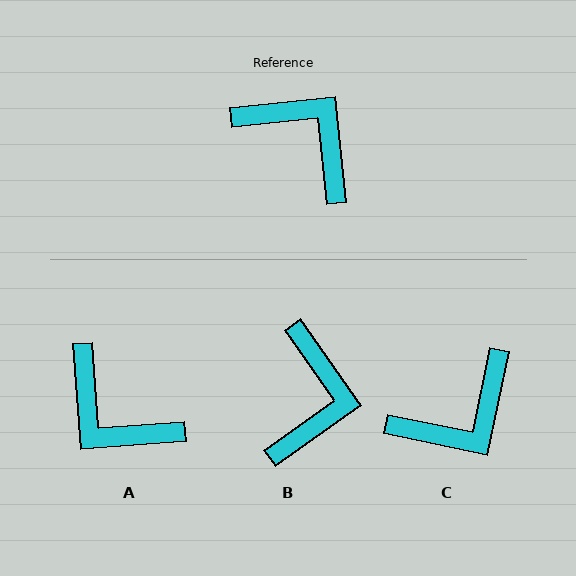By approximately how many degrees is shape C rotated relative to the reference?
Approximately 108 degrees clockwise.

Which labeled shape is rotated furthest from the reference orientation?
A, about 178 degrees away.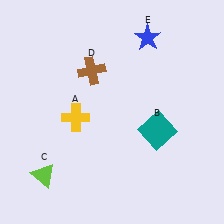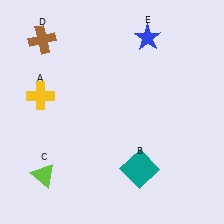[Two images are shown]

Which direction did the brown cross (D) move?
The brown cross (D) moved left.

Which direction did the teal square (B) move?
The teal square (B) moved down.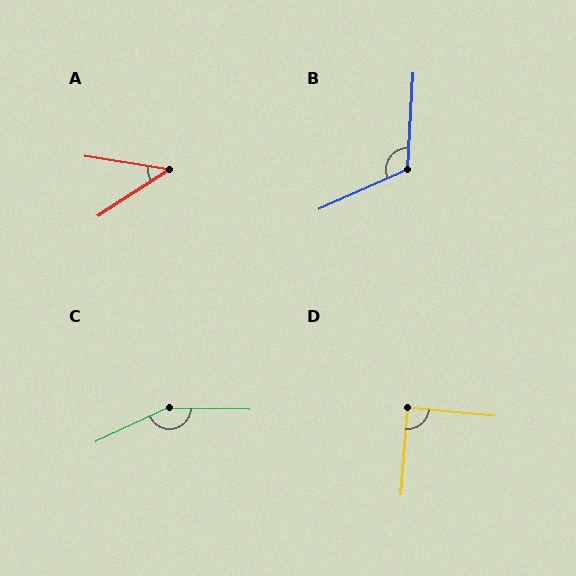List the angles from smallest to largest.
A (42°), D (89°), B (117°), C (154°).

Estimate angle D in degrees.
Approximately 89 degrees.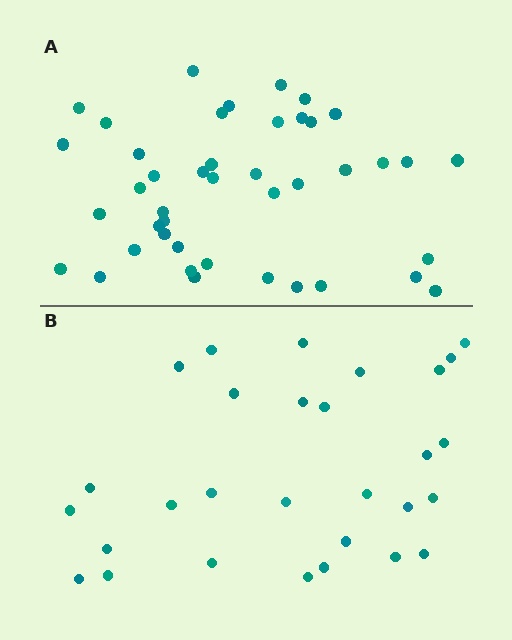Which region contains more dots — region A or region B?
Region A (the top region) has more dots.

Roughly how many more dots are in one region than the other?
Region A has approximately 15 more dots than region B.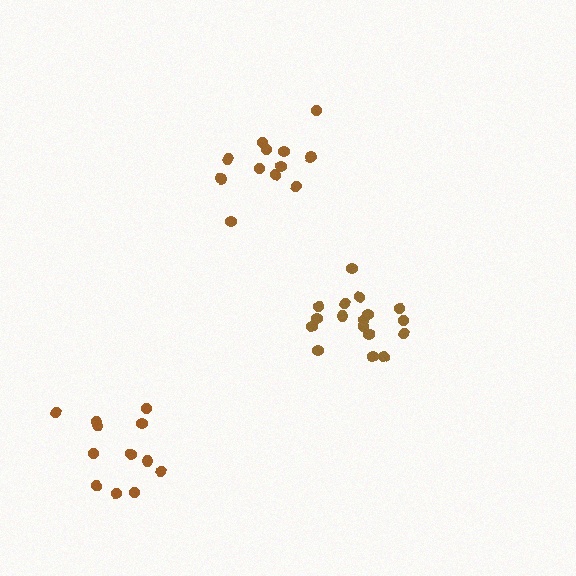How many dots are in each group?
Group 1: 12 dots, Group 2: 12 dots, Group 3: 17 dots (41 total).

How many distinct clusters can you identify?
There are 3 distinct clusters.